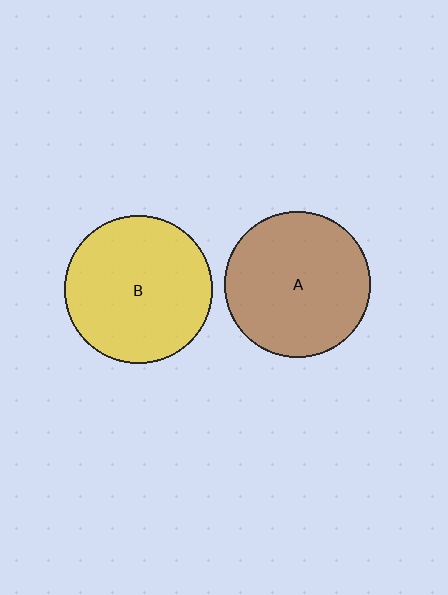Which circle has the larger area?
Circle B (yellow).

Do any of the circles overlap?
No, none of the circles overlap.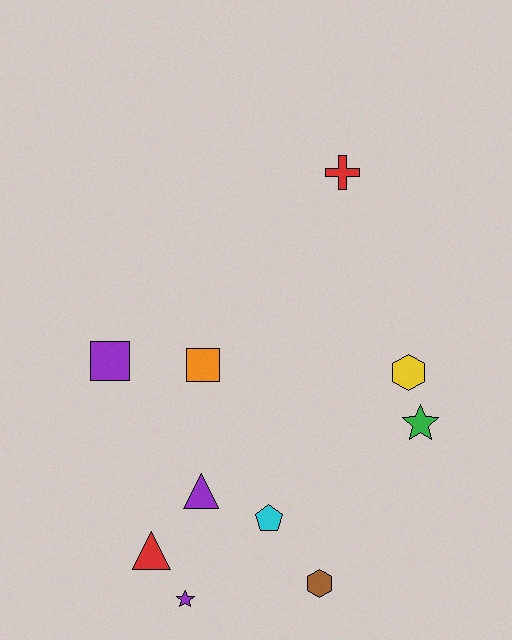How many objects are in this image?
There are 10 objects.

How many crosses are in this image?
There is 1 cross.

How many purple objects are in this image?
There are 3 purple objects.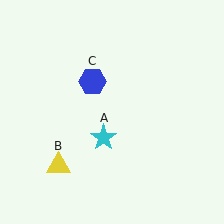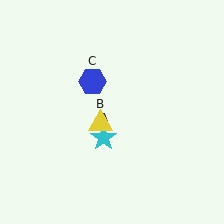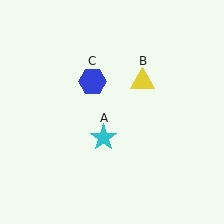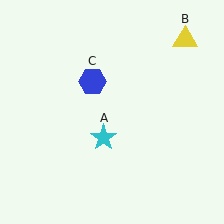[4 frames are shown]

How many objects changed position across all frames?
1 object changed position: yellow triangle (object B).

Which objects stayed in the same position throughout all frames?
Cyan star (object A) and blue hexagon (object C) remained stationary.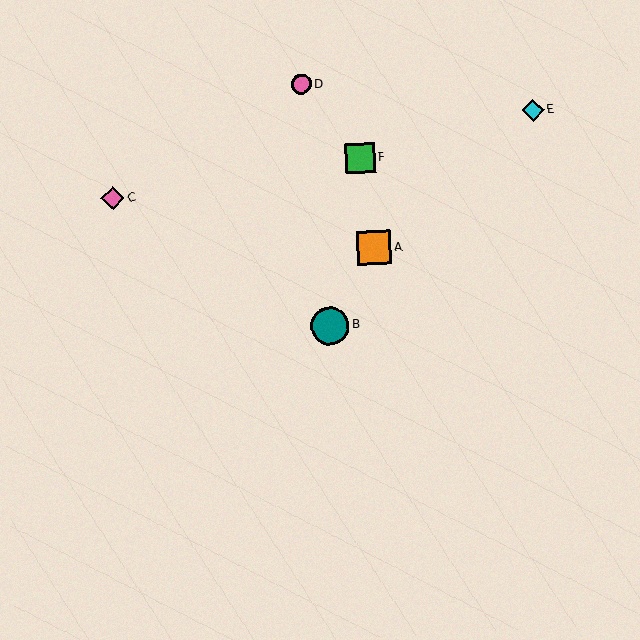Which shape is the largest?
The teal circle (labeled B) is the largest.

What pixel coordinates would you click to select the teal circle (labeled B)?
Click at (330, 326) to select the teal circle B.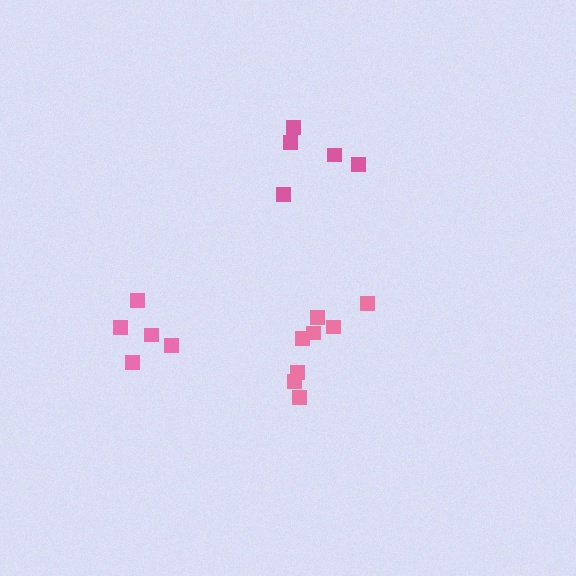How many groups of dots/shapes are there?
There are 3 groups.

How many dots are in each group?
Group 1: 5 dots, Group 2: 5 dots, Group 3: 8 dots (18 total).